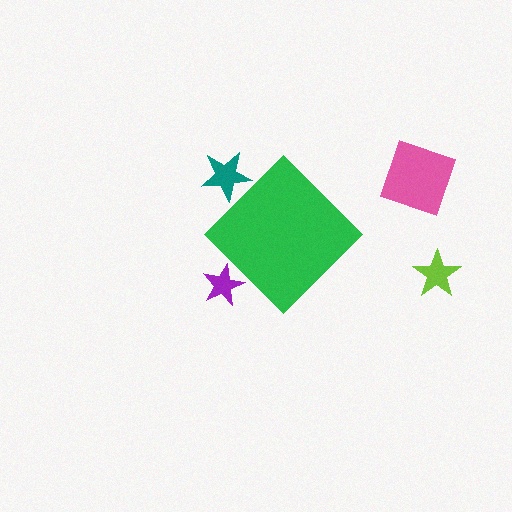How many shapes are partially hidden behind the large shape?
2 shapes are partially hidden.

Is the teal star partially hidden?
Yes, the teal star is partially hidden behind the green diamond.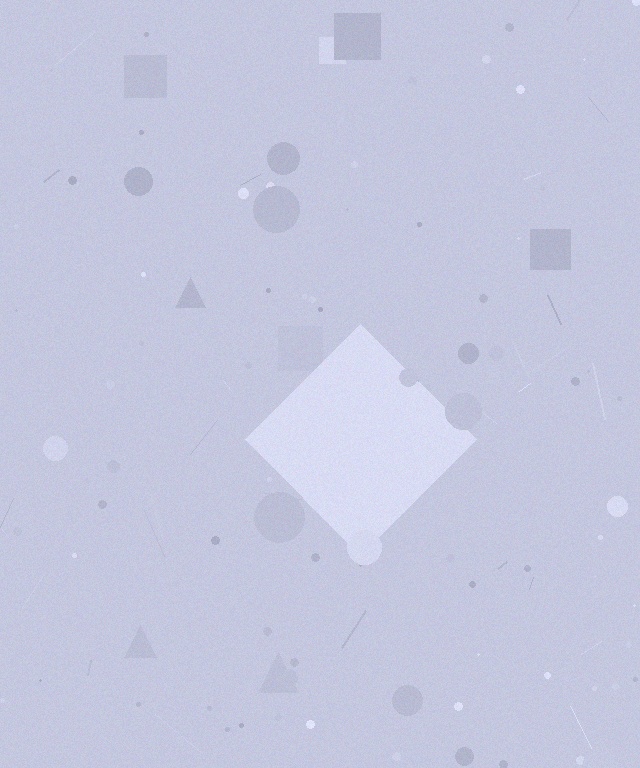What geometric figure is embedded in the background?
A diamond is embedded in the background.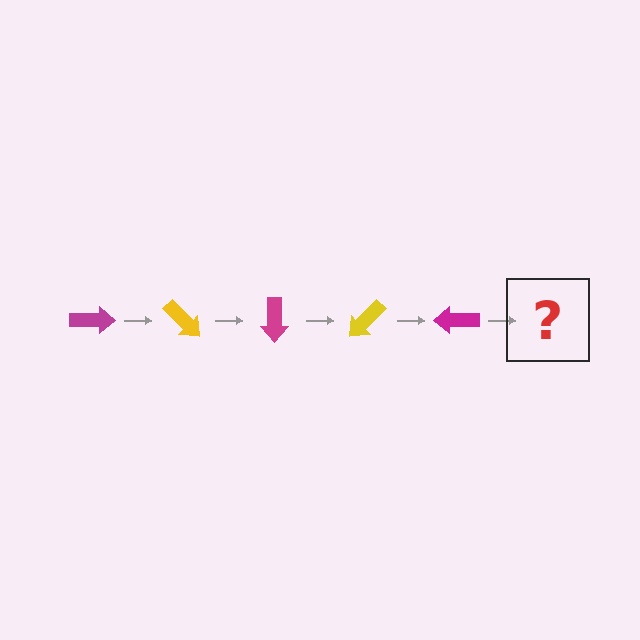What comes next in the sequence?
The next element should be a yellow arrow, rotated 225 degrees from the start.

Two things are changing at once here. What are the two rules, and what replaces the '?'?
The two rules are that it rotates 45 degrees each step and the color cycles through magenta and yellow. The '?' should be a yellow arrow, rotated 225 degrees from the start.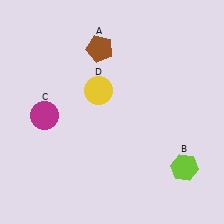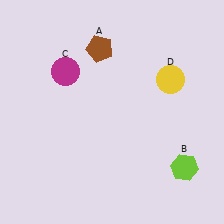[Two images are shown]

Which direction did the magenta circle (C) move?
The magenta circle (C) moved up.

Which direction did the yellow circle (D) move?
The yellow circle (D) moved right.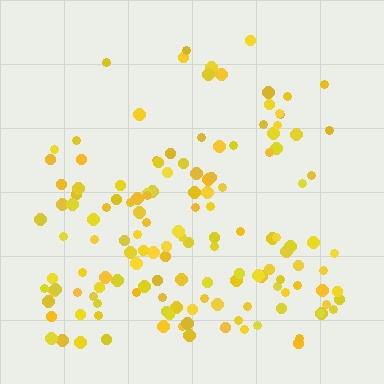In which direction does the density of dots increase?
From top to bottom, with the bottom side densest.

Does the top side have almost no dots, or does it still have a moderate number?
Still a moderate number, just noticeably fewer than the bottom.